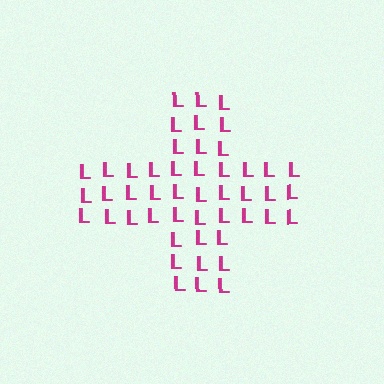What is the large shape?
The large shape is a cross.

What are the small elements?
The small elements are letter L's.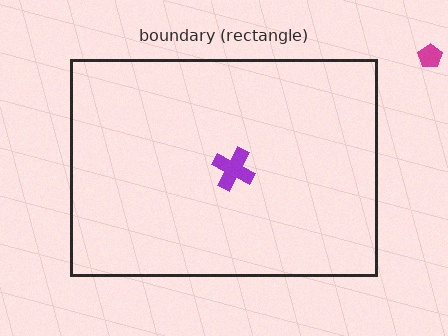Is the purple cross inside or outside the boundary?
Inside.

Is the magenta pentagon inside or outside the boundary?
Outside.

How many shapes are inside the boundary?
1 inside, 1 outside.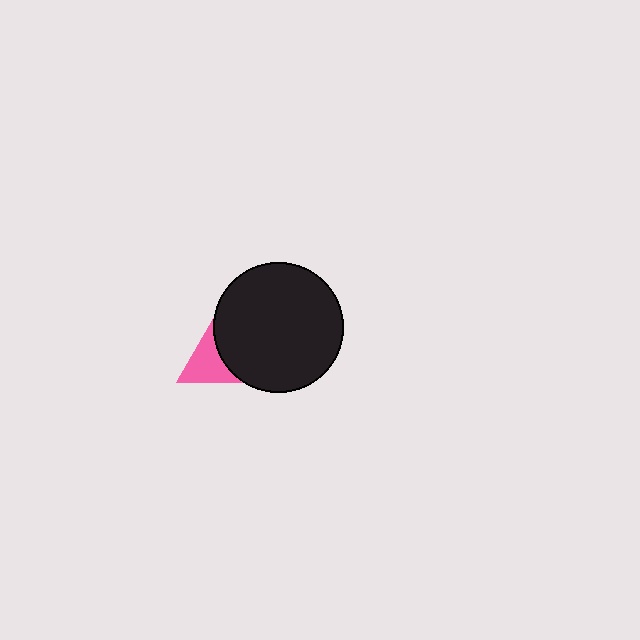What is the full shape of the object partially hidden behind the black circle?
The partially hidden object is a pink triangle.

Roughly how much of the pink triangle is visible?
About half of it is visible (roughly 50%).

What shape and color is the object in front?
The object in front is a black circle.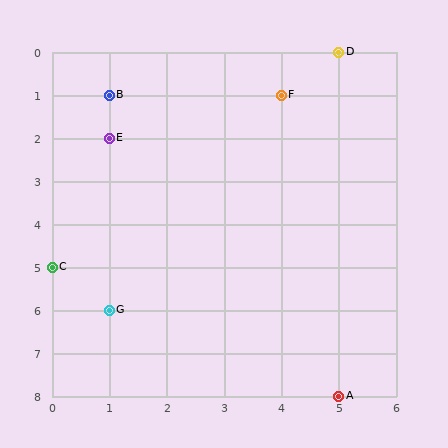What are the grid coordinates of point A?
Point A is at grid coordinates (5, 8).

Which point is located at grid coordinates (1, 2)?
Point E is at (1, 2).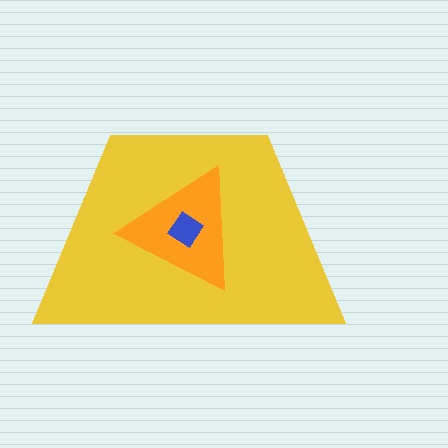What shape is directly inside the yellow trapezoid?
The orange triangle.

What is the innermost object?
The blue diamond.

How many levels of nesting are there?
3.